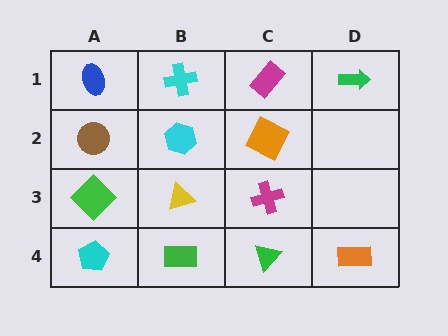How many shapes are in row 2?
3 shapes.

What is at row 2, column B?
A cyan hexagon.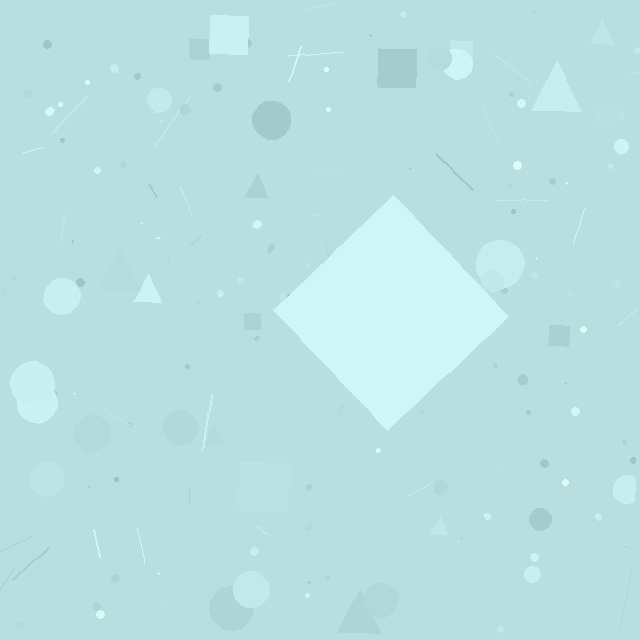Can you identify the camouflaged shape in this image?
The camouflaged shape is a diamond.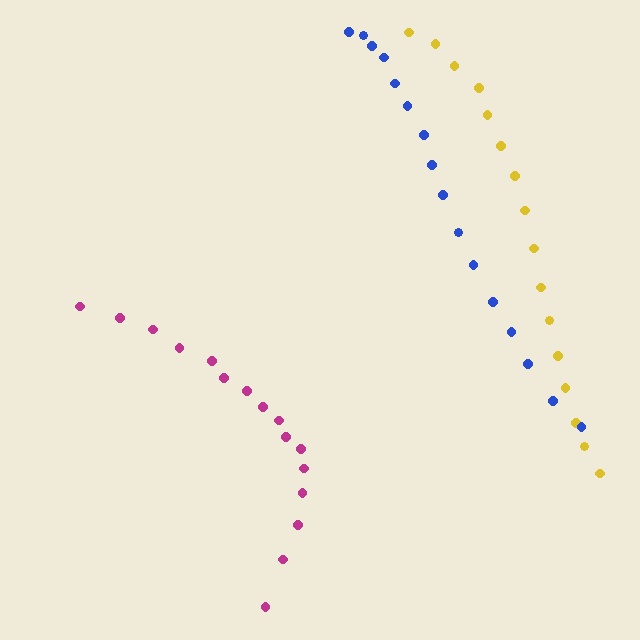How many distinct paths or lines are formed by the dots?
There are 3 distinct paths.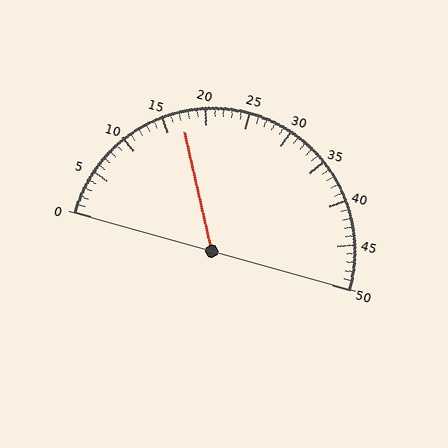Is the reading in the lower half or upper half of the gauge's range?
The reading is in the lower half of the range (0 to 50).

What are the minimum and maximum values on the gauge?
The gauge ranges from 0 to 50.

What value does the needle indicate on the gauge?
The needle indicates approximately 17.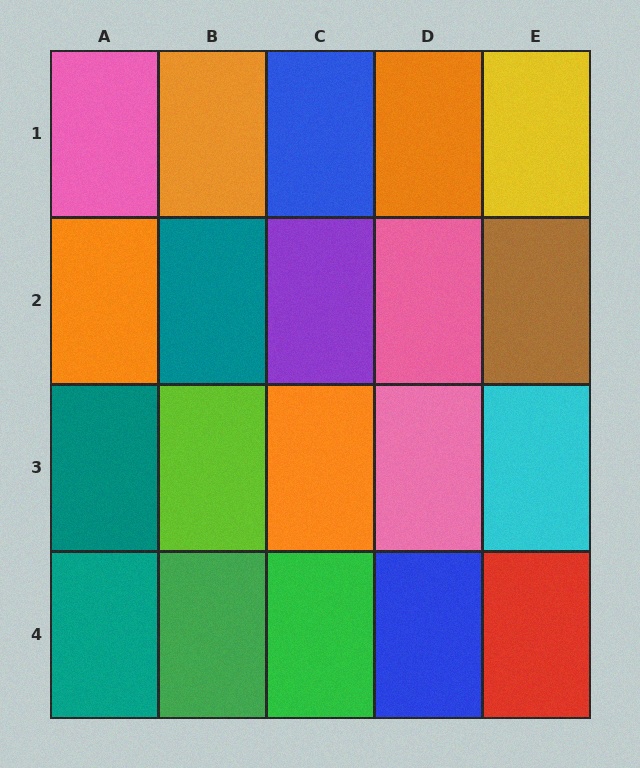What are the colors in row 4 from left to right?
Teal, green, green, blue, red.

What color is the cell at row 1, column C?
Blue.